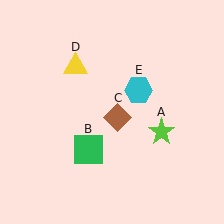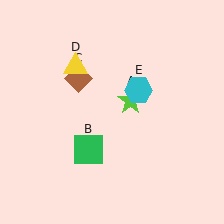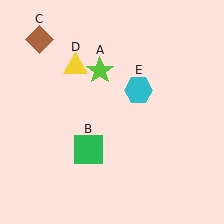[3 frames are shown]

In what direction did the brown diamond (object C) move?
The brown diamond (object C) moved up and to the left.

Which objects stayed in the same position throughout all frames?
Green square (object B) and yellow triangle (object D) and cyan hexagon (object E) remained stationary.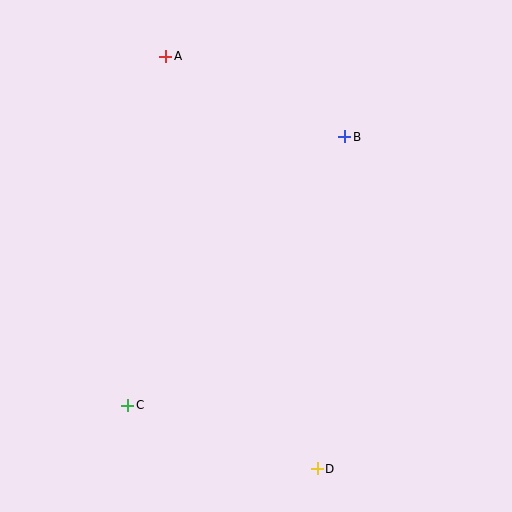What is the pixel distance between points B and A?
The distance between B and A is 196 pixels.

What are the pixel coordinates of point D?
Point D is at (317, 469).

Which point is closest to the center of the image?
Point B at (345, 137) is closest to the center.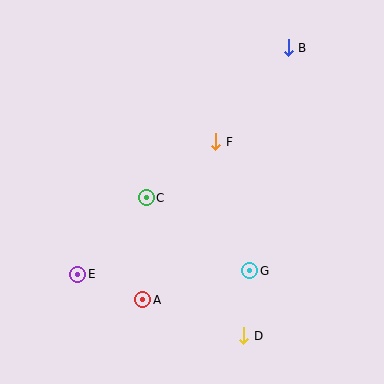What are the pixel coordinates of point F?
Point F is at (216, 142).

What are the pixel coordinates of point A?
Point A is at (143, 300).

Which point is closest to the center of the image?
Point C at (146, 198) is closest to the center.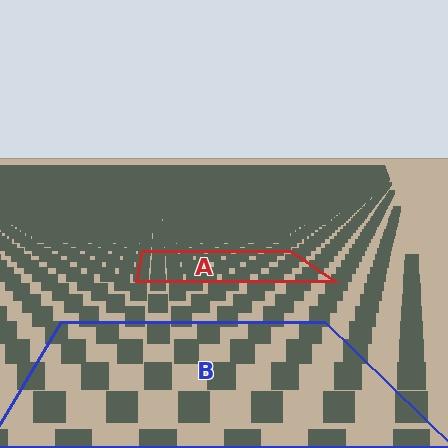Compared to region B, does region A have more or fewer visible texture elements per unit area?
Region A has more texture elements per unit area — they are packed more densely because it is farther away.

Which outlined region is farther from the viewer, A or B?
Region A is farther from the viewer — the texture elements inside it appear smaller and more densely packed.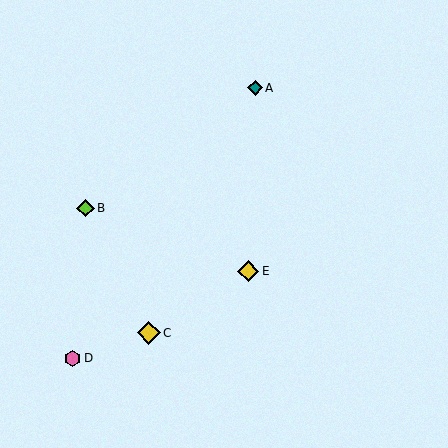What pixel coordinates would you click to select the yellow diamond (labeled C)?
Click at (149, 333) to select the yellow diamond C.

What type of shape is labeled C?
Shape C is a yellow diamond.